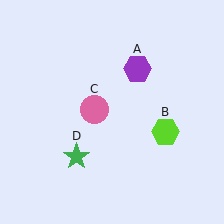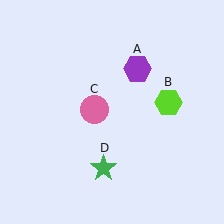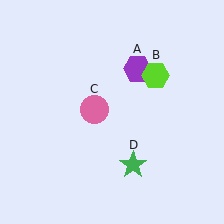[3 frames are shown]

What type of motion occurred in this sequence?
The lime hexagon (object B), green star (object D) rotated counterclockwise around the center of the scene.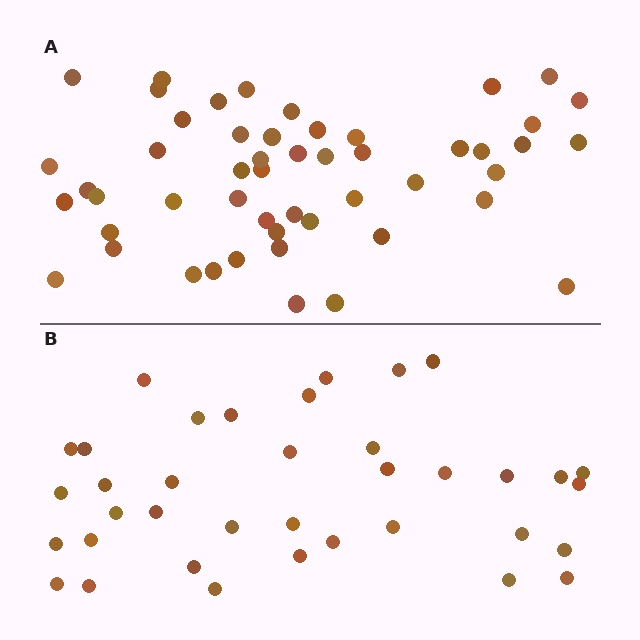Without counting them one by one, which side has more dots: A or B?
Region A (the top region) has more dots.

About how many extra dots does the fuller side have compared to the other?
Region A has approximately 15 more dots than region B.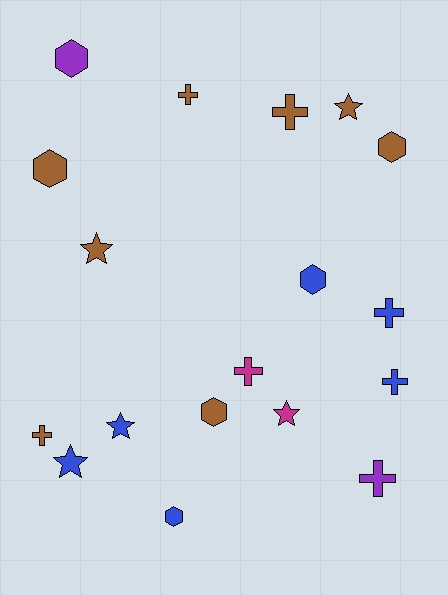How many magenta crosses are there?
There is 1 magenta cross.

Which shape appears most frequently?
Cross, with 7 objects.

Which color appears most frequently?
Brown, with 8 objects.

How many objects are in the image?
There are 18 objects.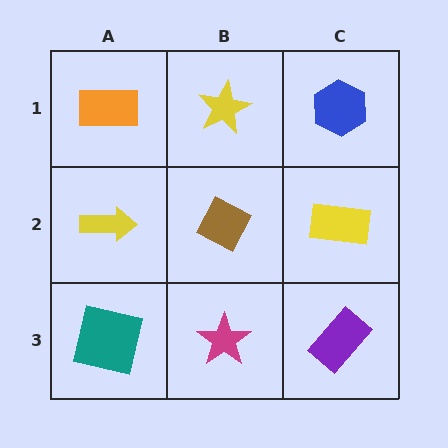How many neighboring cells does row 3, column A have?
2.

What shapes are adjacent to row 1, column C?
A yellow rectangle (row 2, column C), a yellow star (row 1, column B).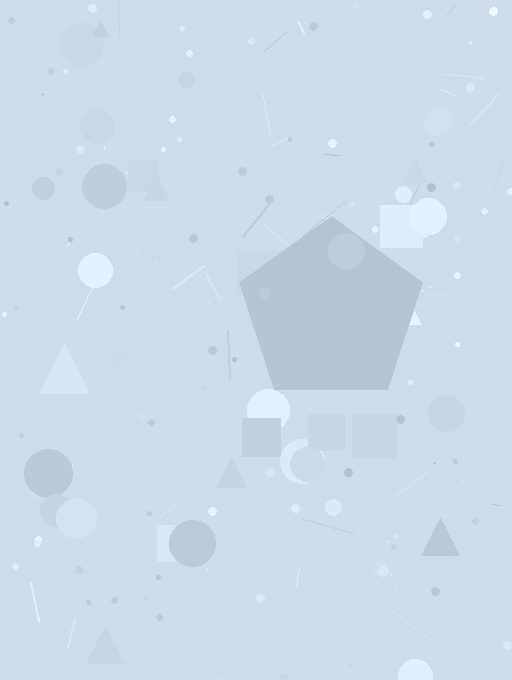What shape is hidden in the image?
A pentagon is hidden in the image.